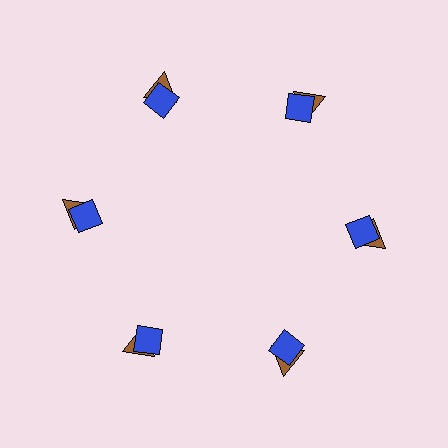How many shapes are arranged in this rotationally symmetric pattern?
There are 12 shapes, arranged in 6 groups of 2.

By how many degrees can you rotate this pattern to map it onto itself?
The pattern maps onto itself every 60 degrees of rotation.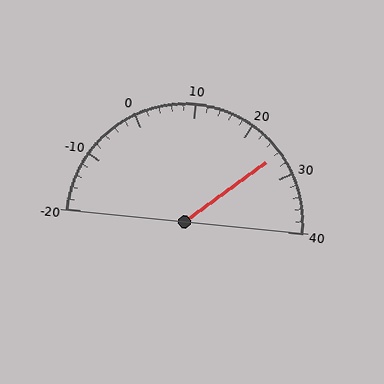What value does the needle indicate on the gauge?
The needle indicates approximately 26.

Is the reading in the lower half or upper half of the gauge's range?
The reading is in the upper half of the range (-20 to 40).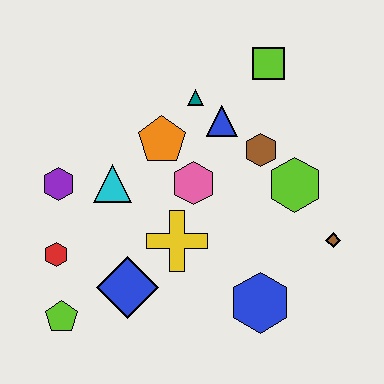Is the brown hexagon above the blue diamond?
Yes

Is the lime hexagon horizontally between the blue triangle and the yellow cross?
No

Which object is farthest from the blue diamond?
The lime square is farthest from the blue diamond.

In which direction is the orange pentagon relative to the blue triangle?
The orange pentagon is to the left of the blue triangle.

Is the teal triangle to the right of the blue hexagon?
No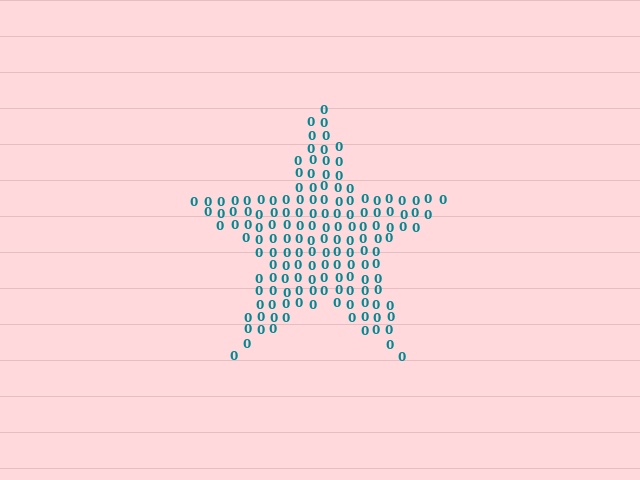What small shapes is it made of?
It is made of small digit 0's.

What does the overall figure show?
The overall figure shows a star.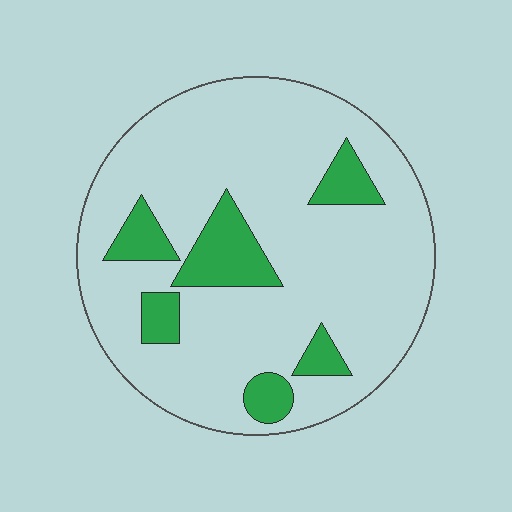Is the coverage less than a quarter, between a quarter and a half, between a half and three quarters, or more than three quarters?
Less than a quarter.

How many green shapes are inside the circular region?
6.